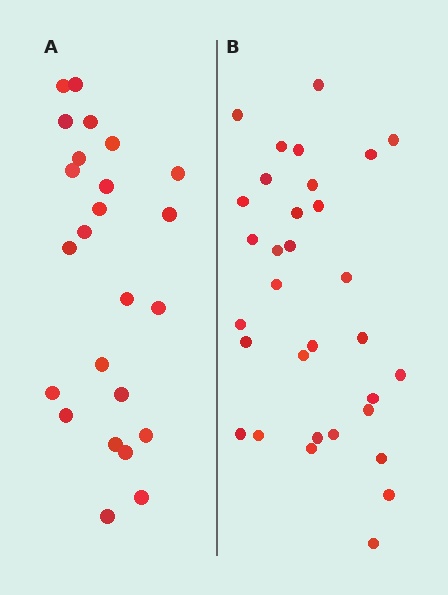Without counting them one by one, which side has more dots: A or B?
Region B (the right region) has more dots.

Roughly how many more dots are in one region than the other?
Region B has roughly 8 or so more dots than region A.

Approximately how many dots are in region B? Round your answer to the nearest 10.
About 30 dots. (The exact count is 32, which rounds to 30.)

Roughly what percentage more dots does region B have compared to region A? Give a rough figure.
About 35% more.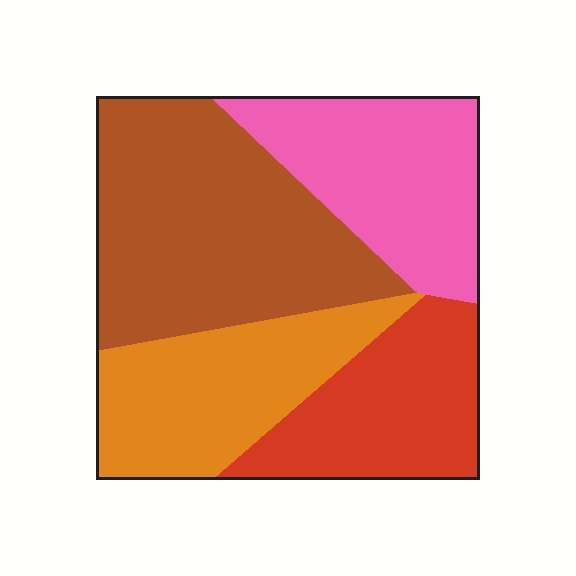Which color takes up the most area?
Brown, at roughly 35%.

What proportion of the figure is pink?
Pink takes up about one quarter (1/4) of the figure.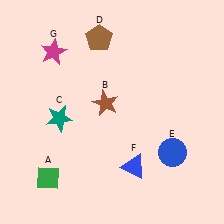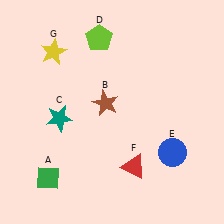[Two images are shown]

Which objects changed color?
D changed from brown to lime. F changed from blue to red. G changed from magenta to yellow.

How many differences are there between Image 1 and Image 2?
There are 3 differences between the two images.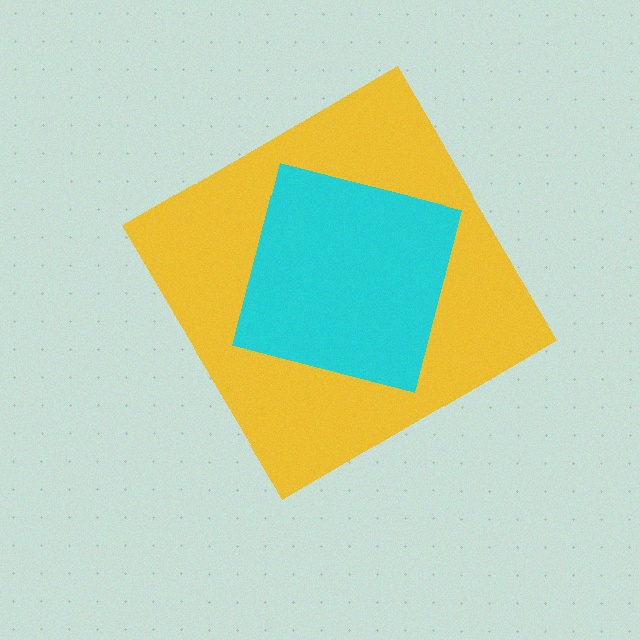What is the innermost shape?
The cyan square.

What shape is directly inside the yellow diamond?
The cyan square.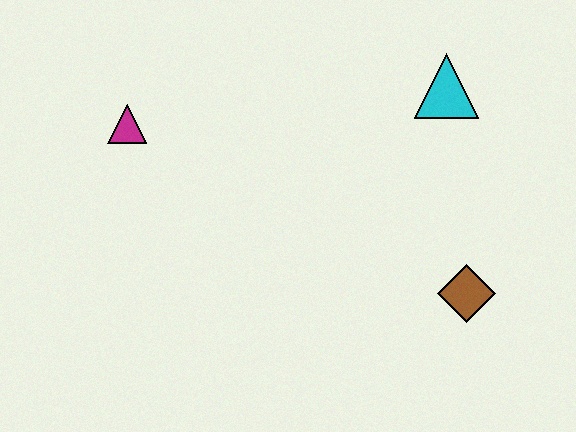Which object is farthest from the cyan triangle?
The magenta triangle is farthest from the cyan triangle.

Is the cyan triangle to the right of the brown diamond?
No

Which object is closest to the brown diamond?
The cyan triangle is closest to the brown diamond.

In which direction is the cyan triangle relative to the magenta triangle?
The cyan triangle is to the right of the magenta triangle.